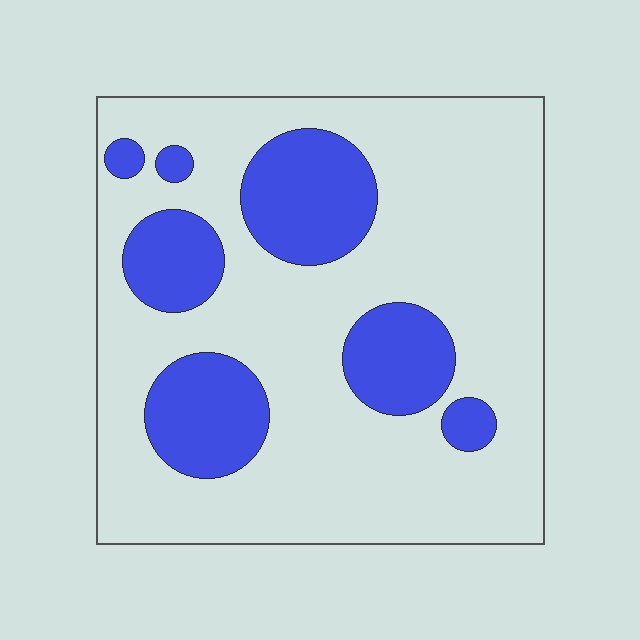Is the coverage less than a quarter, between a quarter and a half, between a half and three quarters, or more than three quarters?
Between a quarter and a half.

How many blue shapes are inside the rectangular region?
7.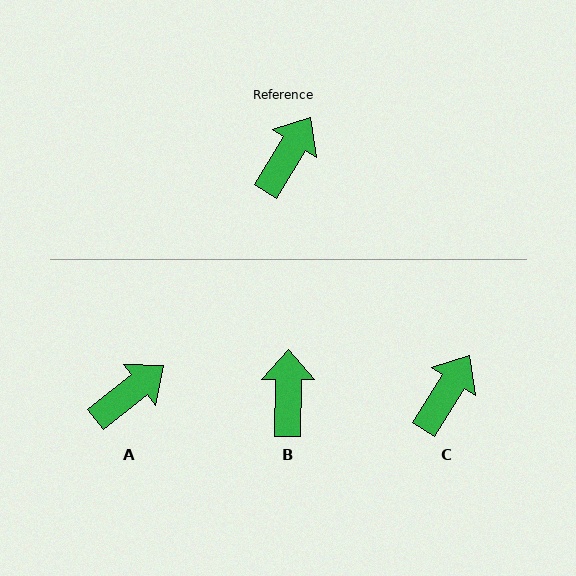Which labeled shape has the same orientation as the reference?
C.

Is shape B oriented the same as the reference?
No, it is off by about 32 degrees.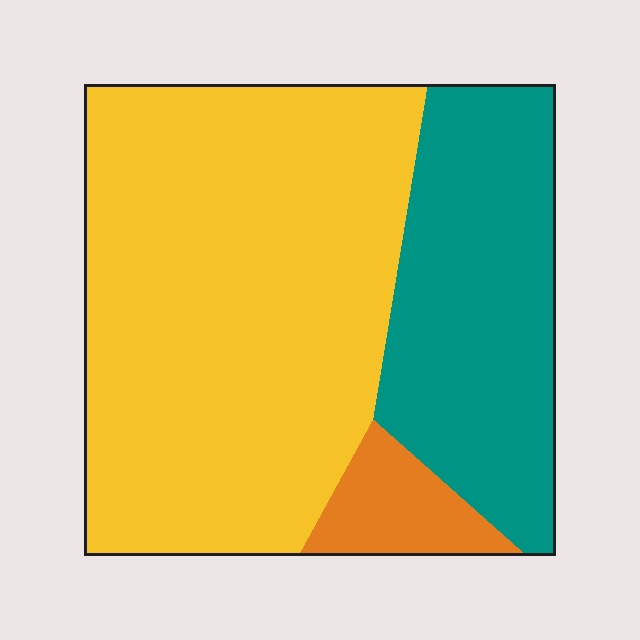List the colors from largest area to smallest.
From largest to smallest: yellow, teal, orange.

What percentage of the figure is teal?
Teal covers 30% of the figure.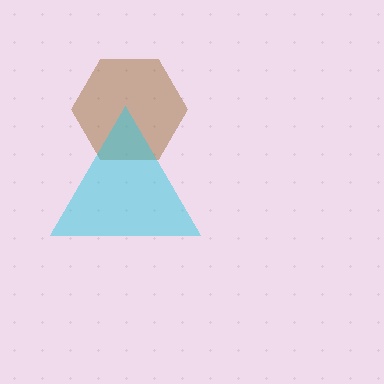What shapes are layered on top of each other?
The layered shapes are: a brown hexagon, a cyan triangle.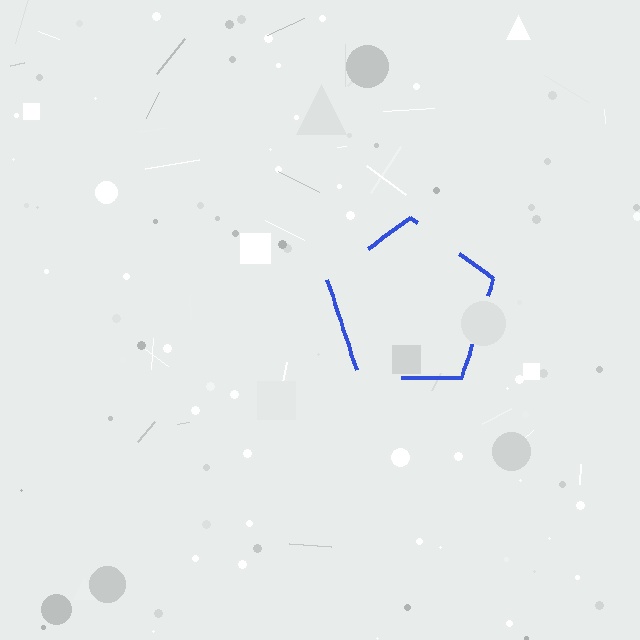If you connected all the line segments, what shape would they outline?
They would outline a pentagon.